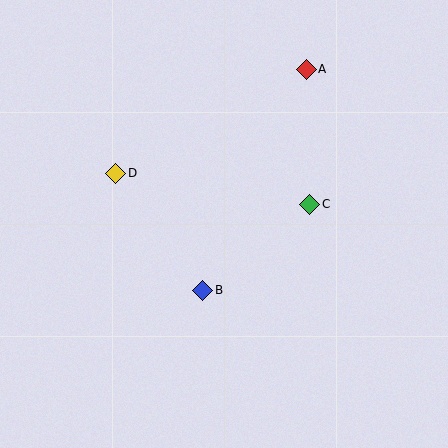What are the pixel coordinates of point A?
Point A is at (306, 69).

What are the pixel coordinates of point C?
Point C is at (310, 204).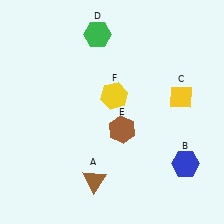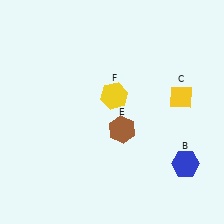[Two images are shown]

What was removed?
The green hexagon (D), the brown triangle (A) were removed in Image 2.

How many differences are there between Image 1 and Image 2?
There are 2 differences between the two images.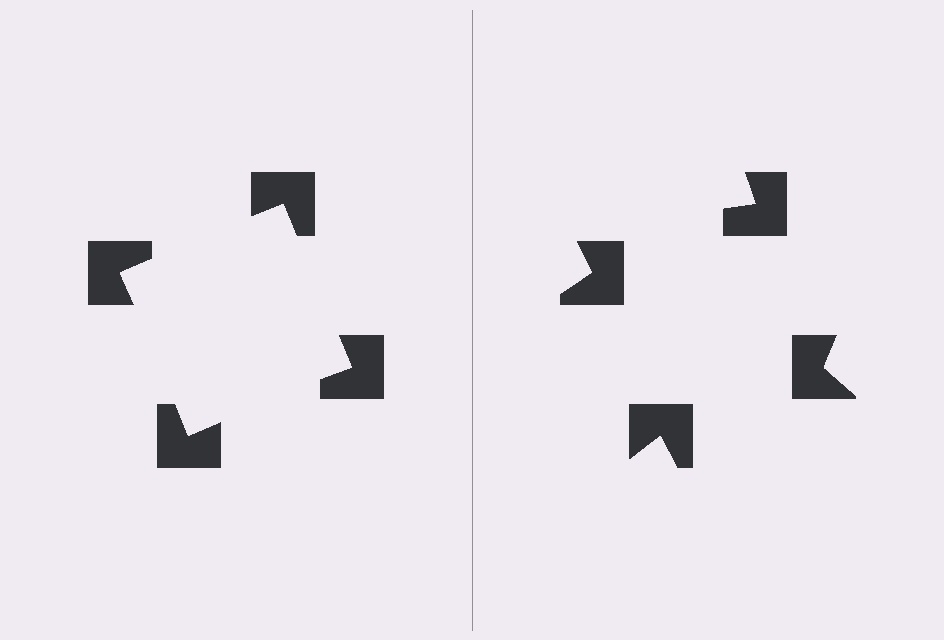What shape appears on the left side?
An illusory square.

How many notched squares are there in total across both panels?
8 — 4 on each side.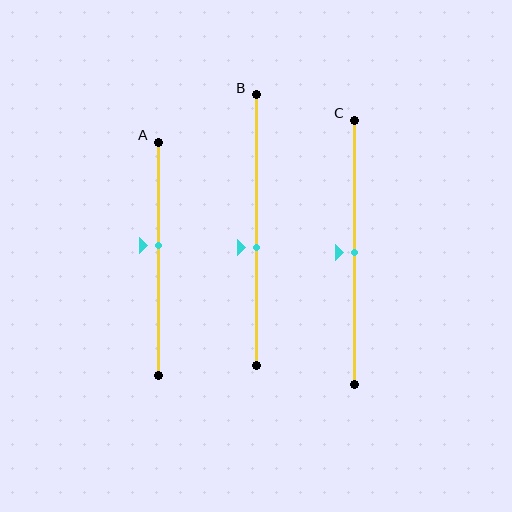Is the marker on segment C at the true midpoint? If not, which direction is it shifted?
Yes, the marker on segment C is at the true midpoint.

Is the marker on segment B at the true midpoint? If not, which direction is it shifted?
No, the marker on segment B is shifted downward by about 6% of the segment length.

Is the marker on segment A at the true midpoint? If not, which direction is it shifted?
No, the marker on segment A is shifted upward by about 6% of the segment length.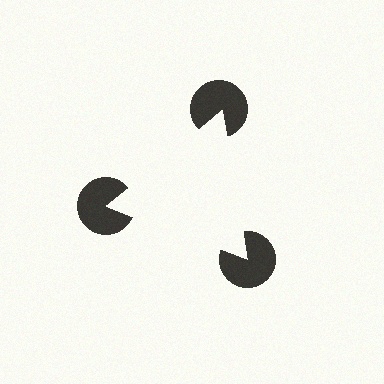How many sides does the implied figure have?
3 sides.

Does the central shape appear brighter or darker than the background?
It typically appears slightly brighter than the background, even though no actual brightness change is drawn.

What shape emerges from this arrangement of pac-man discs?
An illusory triangle — its edges are inferred from the aligned wedge cuts in the pac-man discs, not physically drawn.